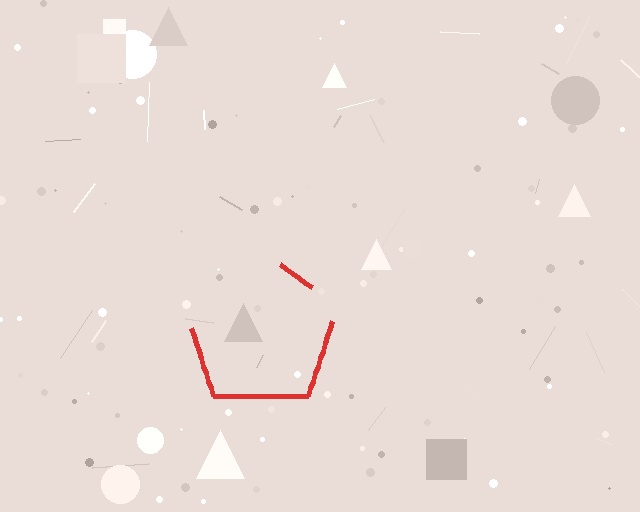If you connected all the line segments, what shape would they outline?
They would outline a pentagon.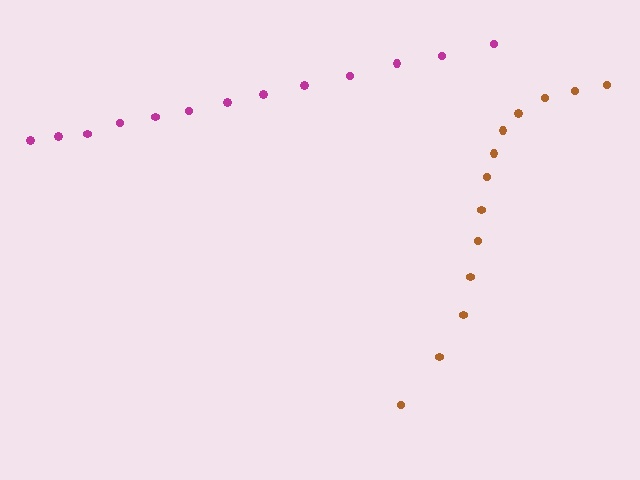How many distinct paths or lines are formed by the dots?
There are 2 distinct paths.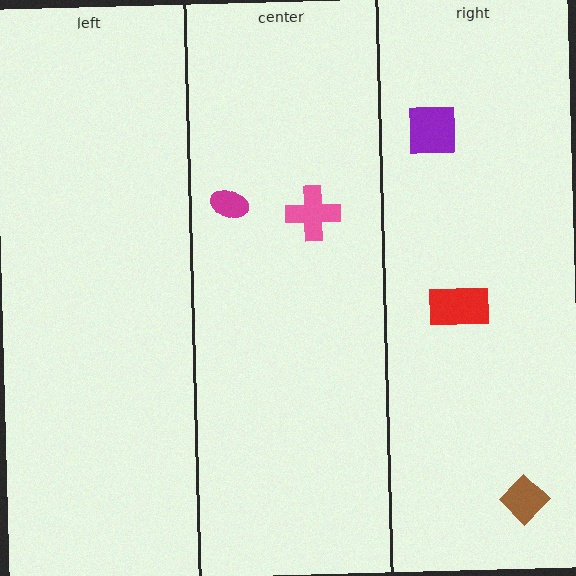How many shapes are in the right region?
3.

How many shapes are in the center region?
2.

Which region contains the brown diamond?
The right region.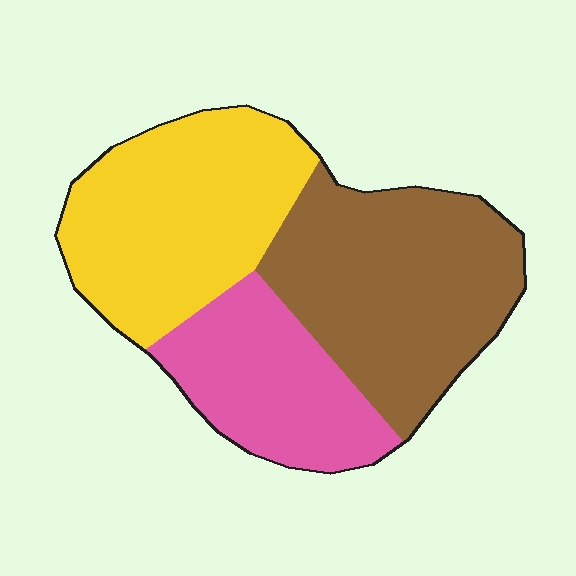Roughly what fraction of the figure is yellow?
Yellow takes up about three eighths (3/8) of the figure.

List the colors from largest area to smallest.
From largest to smallest: brown, yellow, pink.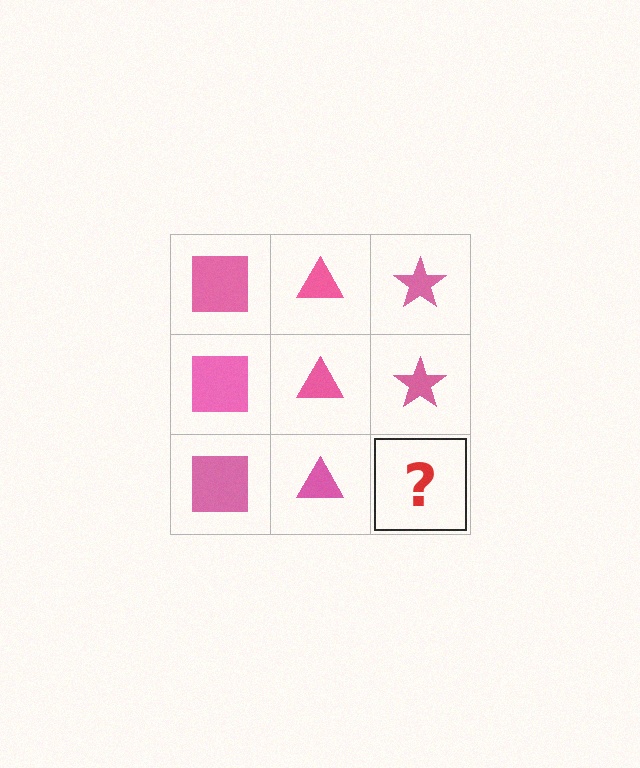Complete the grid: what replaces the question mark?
The question mark should be replaced with a pink star.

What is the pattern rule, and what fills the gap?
The rule is that each column has a consistent shape. The gap should be filled with a pink star.